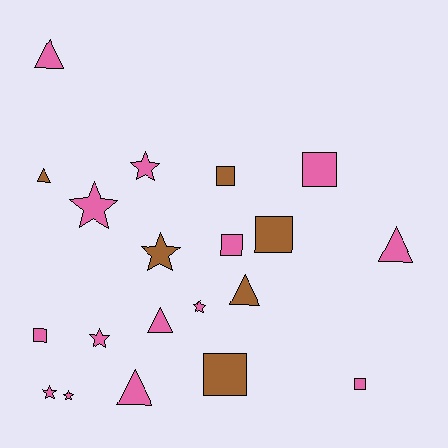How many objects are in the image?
There are 20 objects.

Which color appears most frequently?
Pink, with 14 objects.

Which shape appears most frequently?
Square, with 7 objects.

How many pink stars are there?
There are 6 pink stars.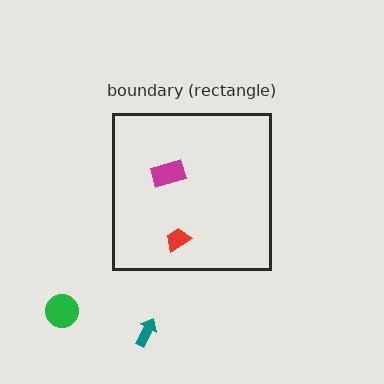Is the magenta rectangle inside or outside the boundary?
Inside.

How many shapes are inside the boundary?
2 inside, 2 outside.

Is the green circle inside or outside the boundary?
Outside.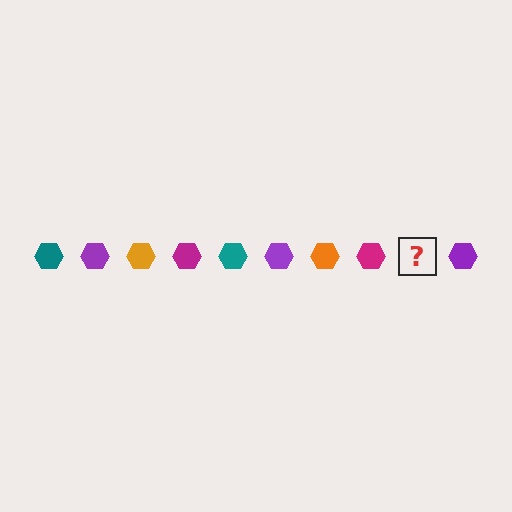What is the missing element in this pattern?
The missing element is a teal hexagon.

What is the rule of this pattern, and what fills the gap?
The rule is that the pattern cycles through teal, purple, orange, magenta hexagons. The gap should be filled with a teal hexagon.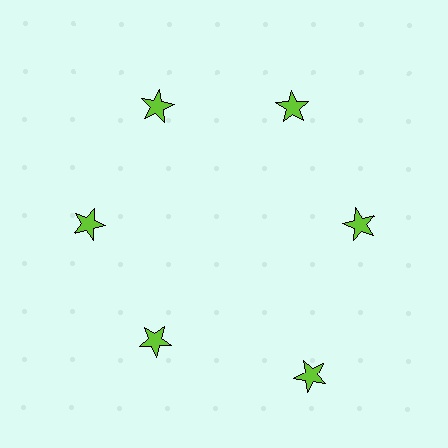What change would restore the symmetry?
The symmetry would be restored by moving it inward, back onto the ring so that all 6 stars sit at equal angles and equal distance from the center.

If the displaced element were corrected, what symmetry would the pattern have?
It would have 6-fold rotational symmetry — the pattern would map onto itself every 60 degrees.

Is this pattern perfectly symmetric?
No. The 6 lime stars are arranged in a ring, but one element near the 5 o'clock position is pushed outward from the center, breaking the 6-fold rotational symmetry.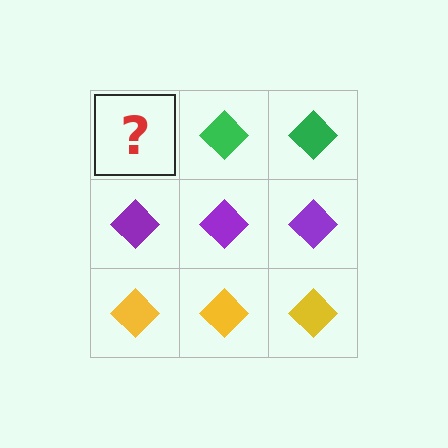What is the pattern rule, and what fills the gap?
The rule is that each row has a consistent color. The gap should be filled with a green diamond.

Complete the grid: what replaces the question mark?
The question mark should be replaced with a green diamond.